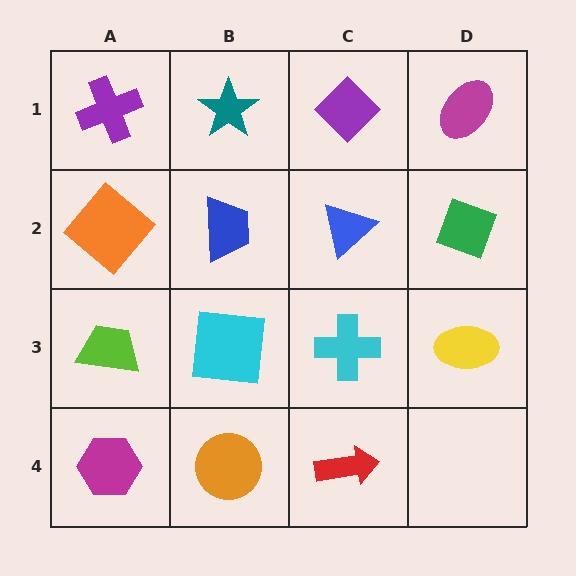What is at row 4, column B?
An orange circle.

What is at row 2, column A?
An orange diamond.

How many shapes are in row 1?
4 shapes.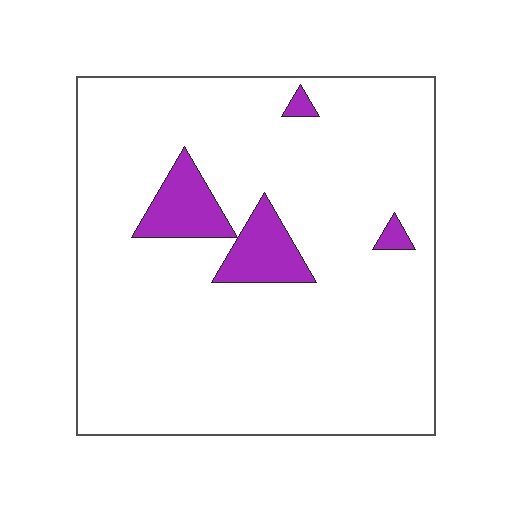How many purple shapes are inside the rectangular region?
4.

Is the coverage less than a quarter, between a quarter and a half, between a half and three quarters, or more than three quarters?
Less than a quarter.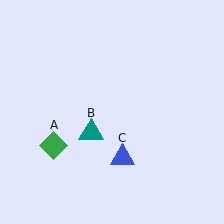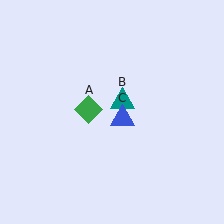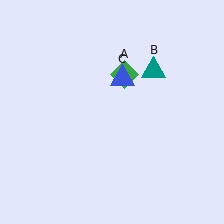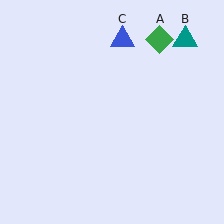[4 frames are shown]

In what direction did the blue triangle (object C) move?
The blue triangle (object C) moved up.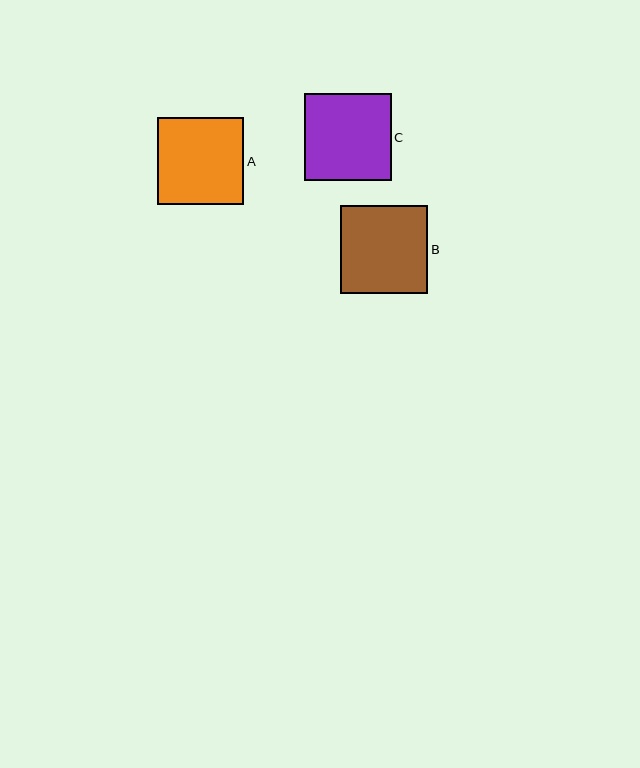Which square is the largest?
Square B is the largest with a size of approximately 88 pixels.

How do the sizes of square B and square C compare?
Square B and square C are approximately the same size.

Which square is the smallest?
Square C is the smallest with a size of approximately 86 pixels.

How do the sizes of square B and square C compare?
Square B and square C are approximately the same size.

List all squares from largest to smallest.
From largest to smallest: B, A, C.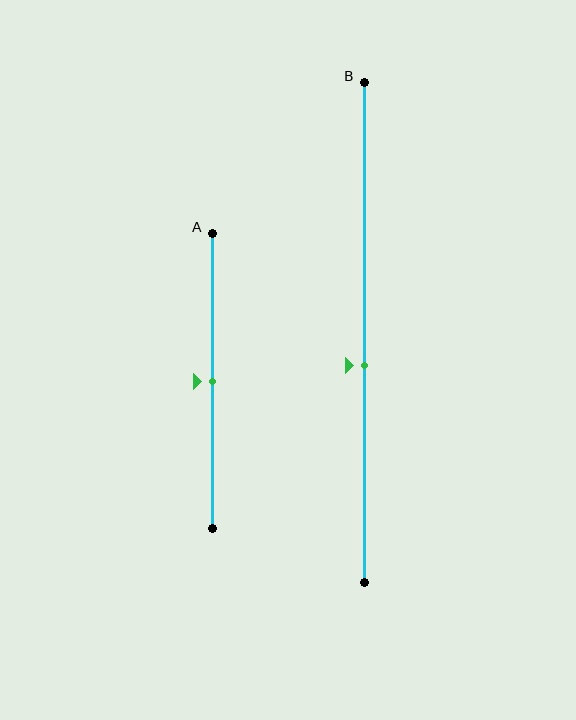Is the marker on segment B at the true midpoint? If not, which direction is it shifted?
No, the marker on segment B is shifted downward by about 7% of the segment length.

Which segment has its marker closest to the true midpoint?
Segment A has its marker closest to the true midpoint.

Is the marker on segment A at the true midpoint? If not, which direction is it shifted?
Yes, the marker on segment A is at the true midpoint.